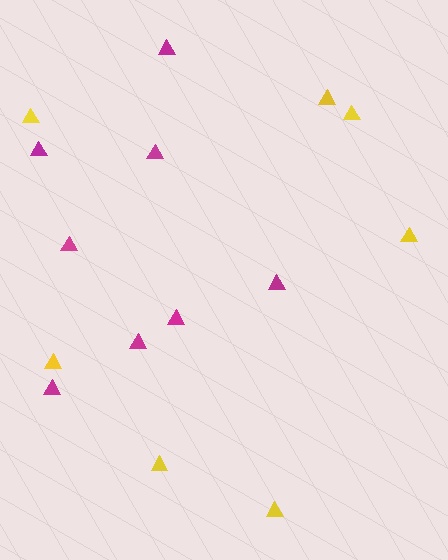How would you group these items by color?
There are 2 groups: one group of magenta triangles (8) and one group of yellow triangles (7).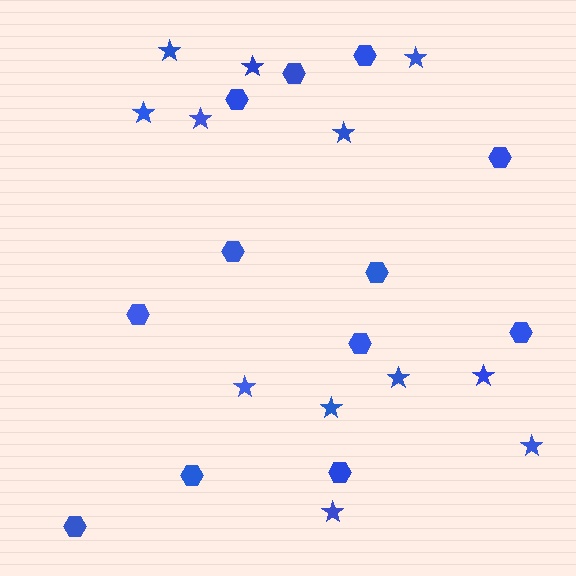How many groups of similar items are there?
There are 2 groups: one group of hexagons (12) and one group of stars (12).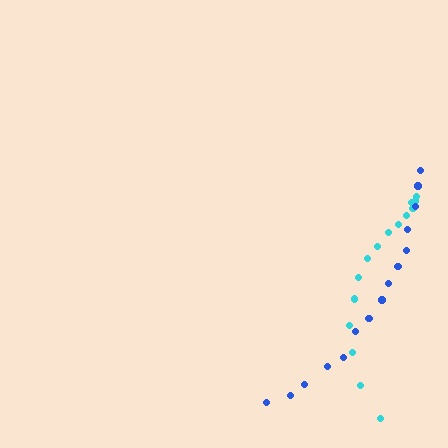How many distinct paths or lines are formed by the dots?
There are 2 distinct paths.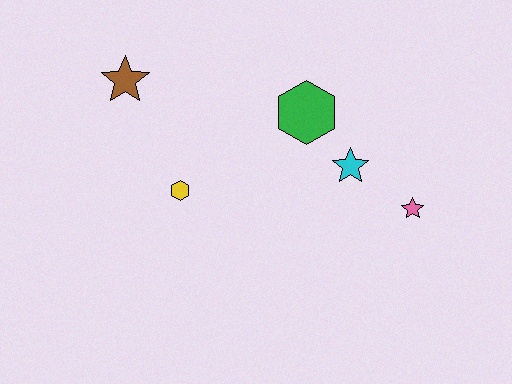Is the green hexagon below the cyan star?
No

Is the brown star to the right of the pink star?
No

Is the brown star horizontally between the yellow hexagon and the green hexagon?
No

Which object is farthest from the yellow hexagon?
The pink star is farthest from the yellow hexagon.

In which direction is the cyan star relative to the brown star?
The cyan star is to the right of the brown star.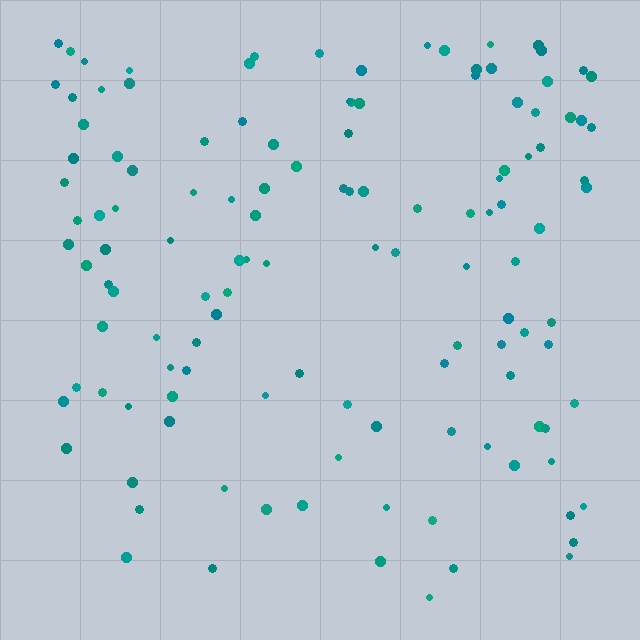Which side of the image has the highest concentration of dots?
The top.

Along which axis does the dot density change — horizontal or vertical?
Vertical.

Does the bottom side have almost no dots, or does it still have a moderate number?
Still a moderate number, just noticeably fewer than the top.